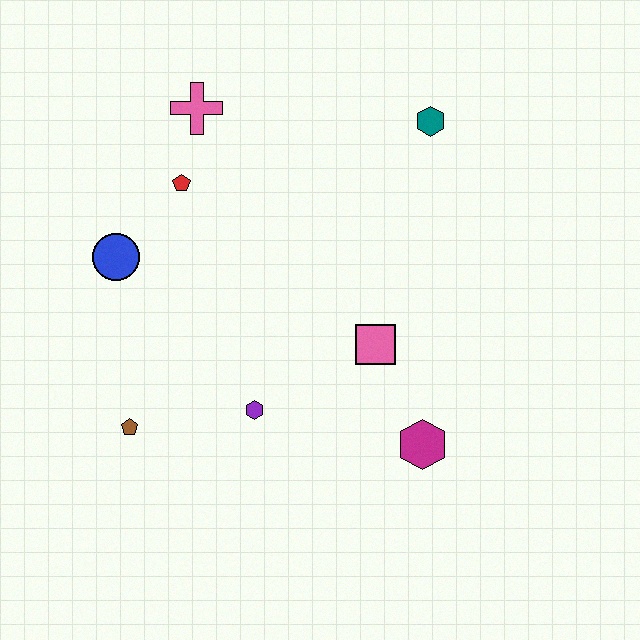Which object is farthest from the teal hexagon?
The brown pentagon is farthest from the teal hexagon.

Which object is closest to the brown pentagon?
The purple hexagon is closest to the brown pentagon.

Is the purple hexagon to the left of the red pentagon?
No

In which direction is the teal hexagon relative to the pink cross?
The teal hexagon is to the right of the pink cross.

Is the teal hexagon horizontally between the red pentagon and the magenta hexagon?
No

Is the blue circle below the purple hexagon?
No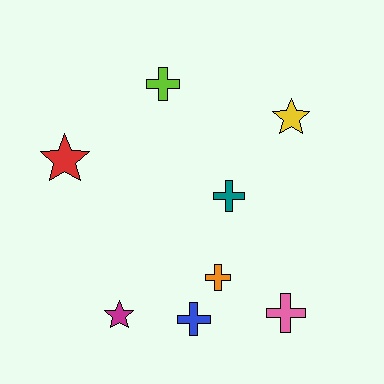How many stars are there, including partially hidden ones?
There are 3 stars.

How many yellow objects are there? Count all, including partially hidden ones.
There is 1 yellow object.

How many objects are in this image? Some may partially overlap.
There are 8 objects.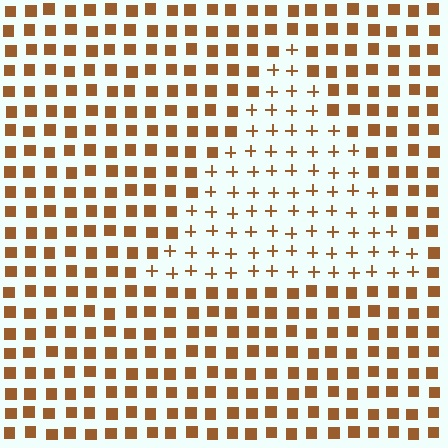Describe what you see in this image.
The image is filled with small brown elements arranged in a uniform grid. A triangle-shaped region contains plus signs, while the surrounding area contains squares. The boundary is defined purely by the change in element shape.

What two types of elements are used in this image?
The image uses plus signs inside the triangle region and squares outside it.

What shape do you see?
I see a triangle.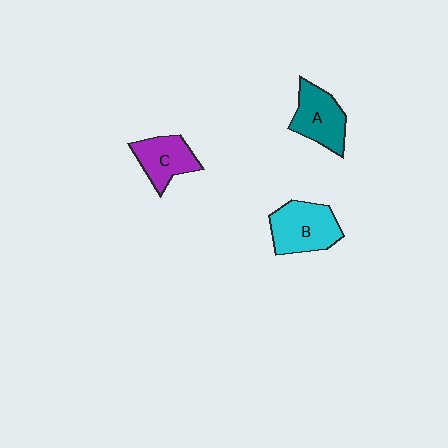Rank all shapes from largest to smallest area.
From largest to smallest: B (cyan), A (teal), C (purple).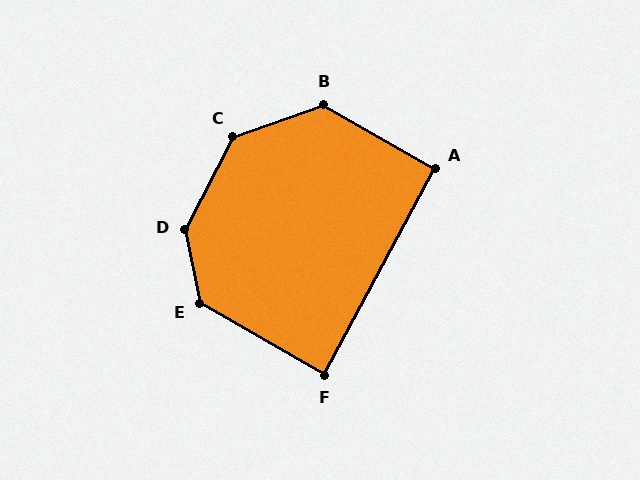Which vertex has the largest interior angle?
D, at approximately 141 degrees.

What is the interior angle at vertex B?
Approximately 131 degrees (obtuse).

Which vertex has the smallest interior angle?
F, at approximately 88 degrees.